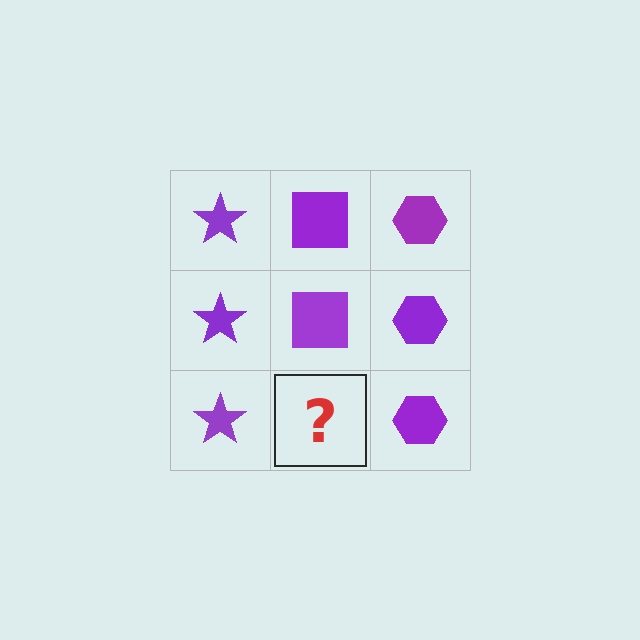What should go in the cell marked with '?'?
The missing cell should contain a purple square.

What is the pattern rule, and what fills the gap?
The rule is that each column has a consistent shape. The gap should be filled with a purple square.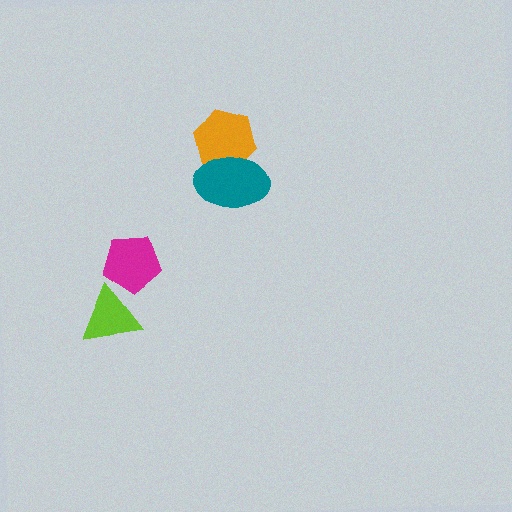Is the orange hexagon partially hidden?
Yes, it is partially covered by another shape.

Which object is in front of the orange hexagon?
The teal ellipse is in front of the orange hexagon.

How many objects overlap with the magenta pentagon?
1 object overlaps with the magenta pentagon.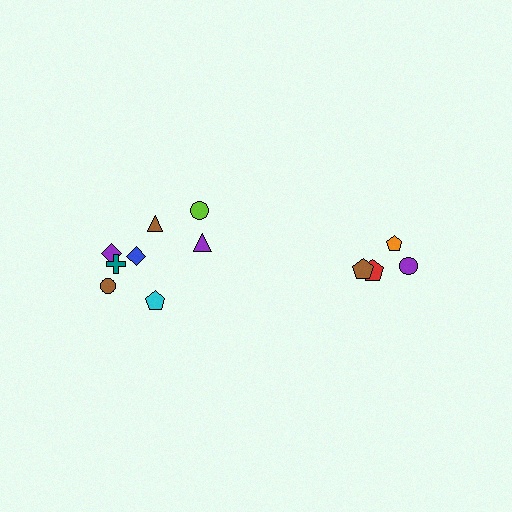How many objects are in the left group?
There are 8 objects.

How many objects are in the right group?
There are 4 objects.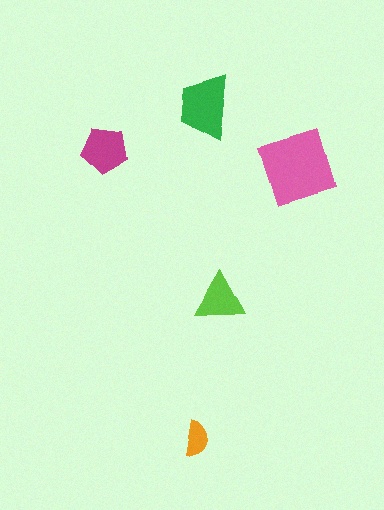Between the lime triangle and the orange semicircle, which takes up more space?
The lime triangle.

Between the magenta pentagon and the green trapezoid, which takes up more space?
The green trapezoid.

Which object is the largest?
The pink diamond.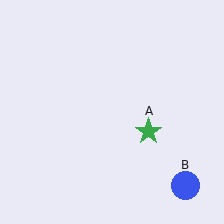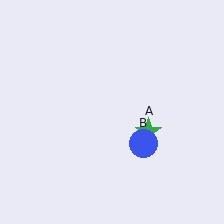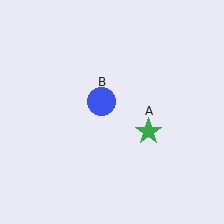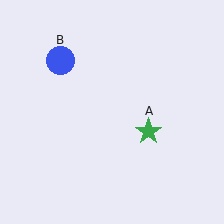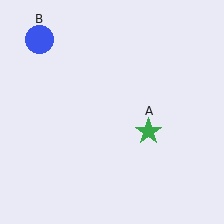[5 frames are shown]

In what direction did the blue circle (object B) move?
The blue circle (object B) moved up and to the left.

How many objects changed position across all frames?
1 object changed position: blue circle (object B).